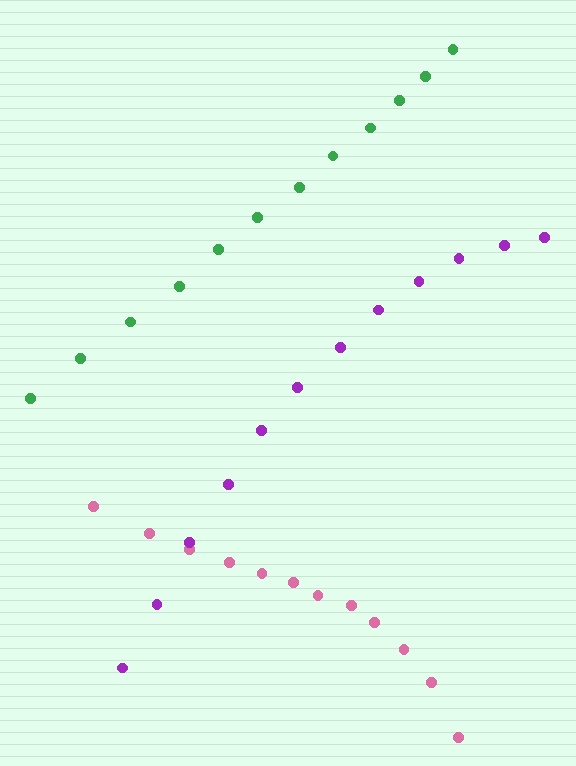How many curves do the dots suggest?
There are 3 distinct paths.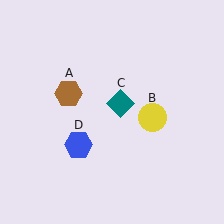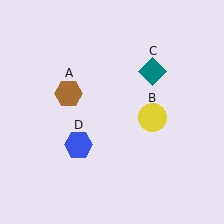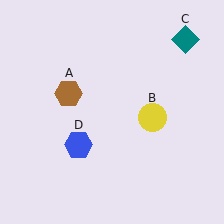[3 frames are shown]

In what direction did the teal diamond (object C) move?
The teal diamond (object C) moved up and to the right.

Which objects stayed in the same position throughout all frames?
Brown hexagon (object A) and yellow circle (object B) and blue hexagon (object D) remained stationary.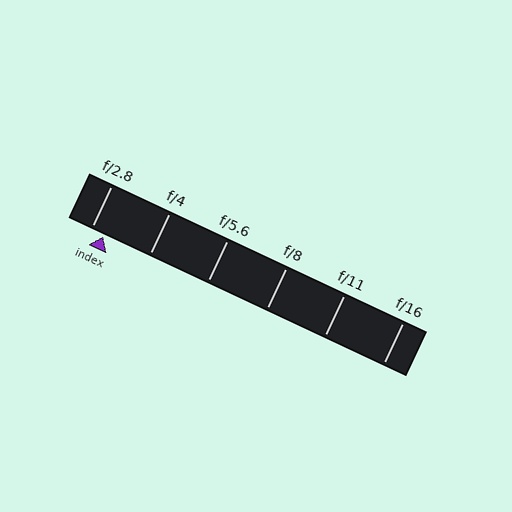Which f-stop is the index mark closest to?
The index mark is closest to f/2.8.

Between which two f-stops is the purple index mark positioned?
The index mark is between f/2.8 and f/4.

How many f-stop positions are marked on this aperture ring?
There are 6 f-stop positions marked.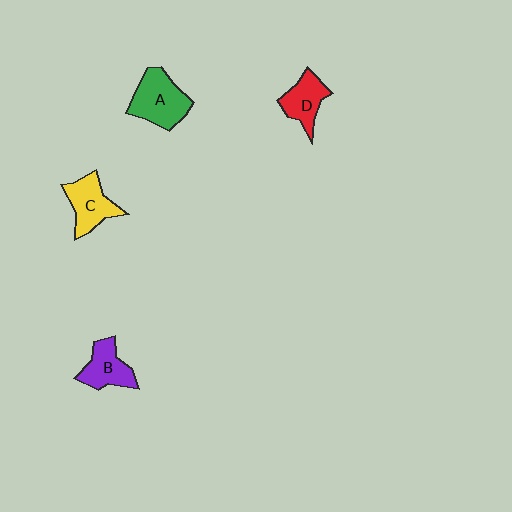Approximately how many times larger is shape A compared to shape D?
Approximately 1.4 times.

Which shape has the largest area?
Shape A (green).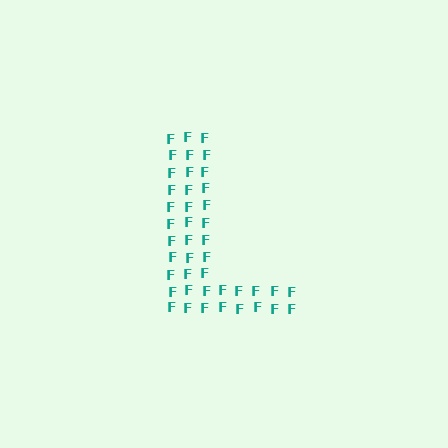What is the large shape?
The large shape is the letter L.